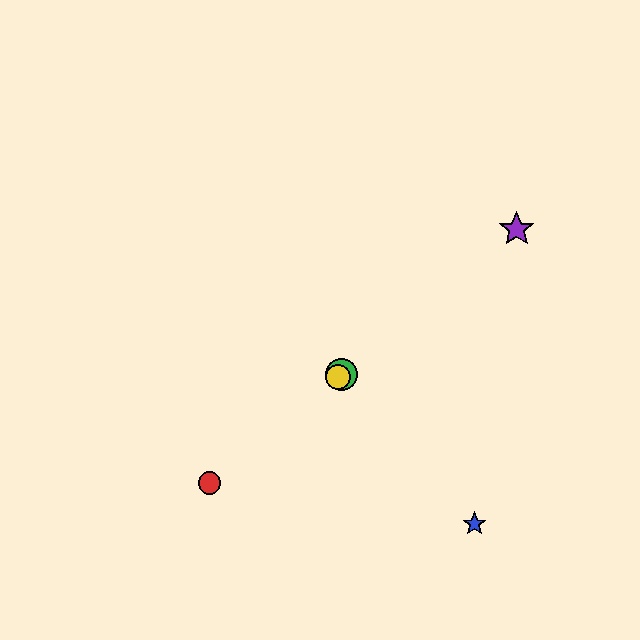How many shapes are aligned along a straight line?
4 shapes (the red circle, the green circle, the yellow circle, the purple star) are aligned along a straight line.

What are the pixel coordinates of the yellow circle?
The yellow circle is at (338, 377).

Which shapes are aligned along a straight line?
The red circle, the green circle, the yellow circle, the purple star are aligned along a straight line.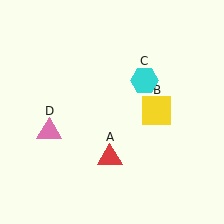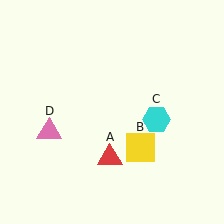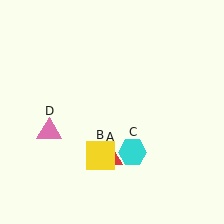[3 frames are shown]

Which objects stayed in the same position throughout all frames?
Red triangle (object A) and pink triangle (object D) remained stationary.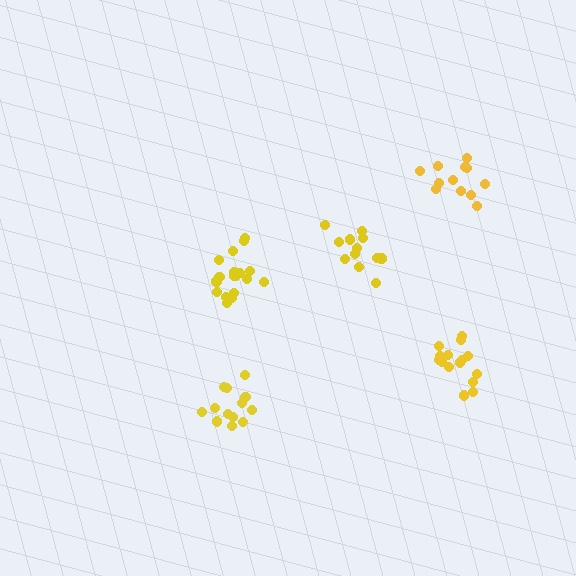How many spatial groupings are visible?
There are 5 spatial groupings.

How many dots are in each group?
Group 1: 12 dots, Group 2: 12 dots, Group 3: 13 dots, Group 4: 18 dots, Group 5: 15 dots (70 total).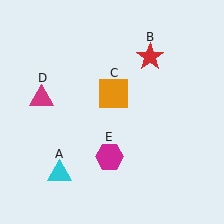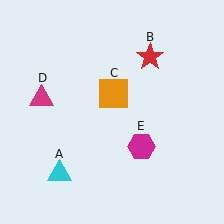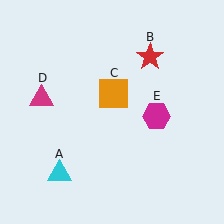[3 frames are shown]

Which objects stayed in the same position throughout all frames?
Cyan triangle (object A) and red star (object B) and orange square (object C) and magenta triangle (object D) remained stationary.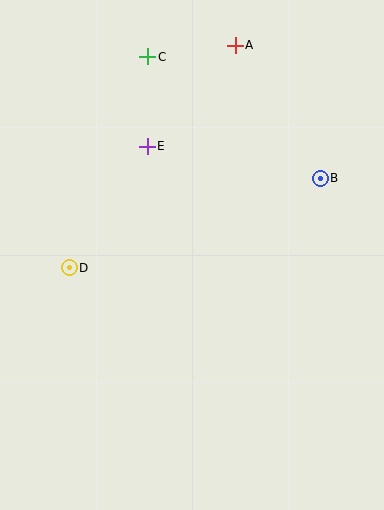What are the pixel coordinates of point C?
Point C is at (148, 57).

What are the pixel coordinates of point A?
Point A is at (235, 45).